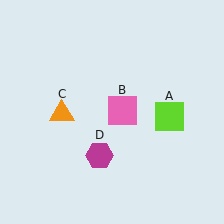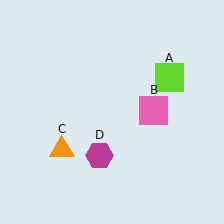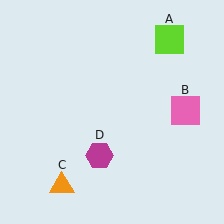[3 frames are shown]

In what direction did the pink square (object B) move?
The pink square (object B) moved right.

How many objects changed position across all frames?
3 objects changed position: lime square (object A), pink square (object B), orange triangle (object C).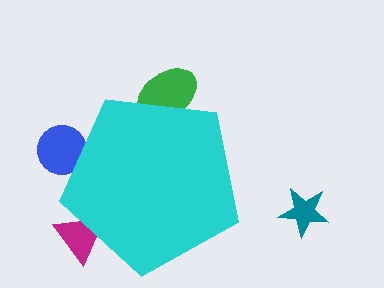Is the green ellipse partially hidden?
Yes, the green ellipse is partially hidden behind the cyan pentagon.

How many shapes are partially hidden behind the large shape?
3 shapes are partially hidden.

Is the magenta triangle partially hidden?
Yes, the magenta triangle is partially hidden behind the cyan pentagon.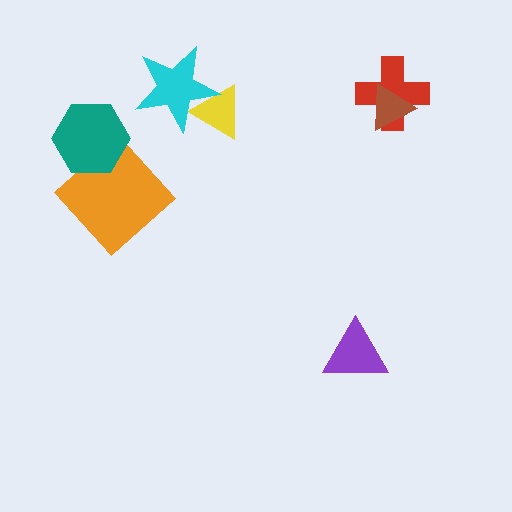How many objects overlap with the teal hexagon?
1 object overlaps with the teal hexagon.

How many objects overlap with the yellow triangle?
1 object overlaps with the yellow triangle.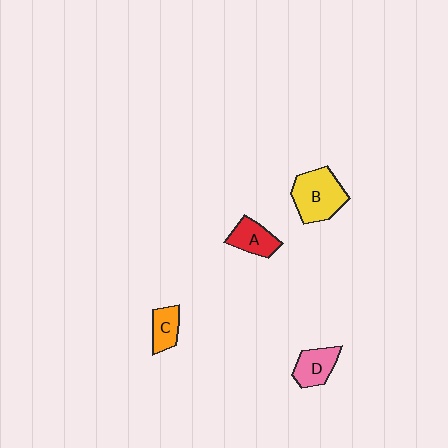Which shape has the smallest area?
Shape C (orange).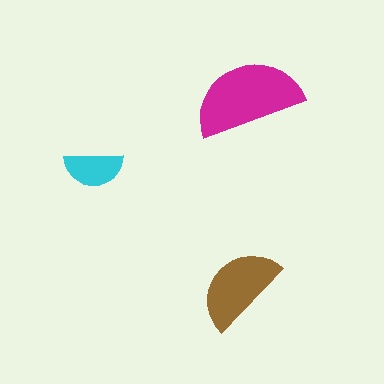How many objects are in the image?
There are 3 objects in the image.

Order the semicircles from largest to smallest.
the magenta one, the brown one, the cyan one.